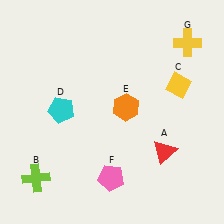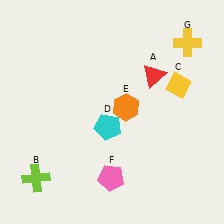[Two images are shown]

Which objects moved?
The objects that moved are: the red triangle (A), the cyan pentagon (D).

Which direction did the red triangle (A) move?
The red triangle (A) moved up.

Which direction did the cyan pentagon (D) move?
The cyan pentagon (D) moved right.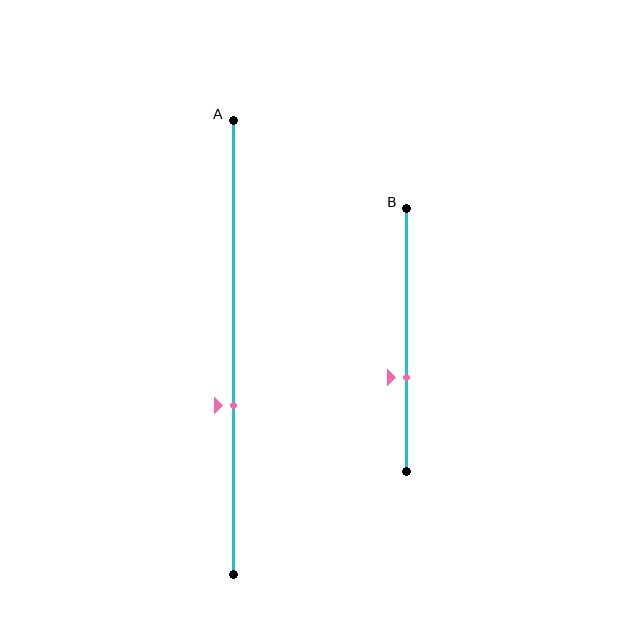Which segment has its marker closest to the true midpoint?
Segment A has its marker closest to the true midpoint.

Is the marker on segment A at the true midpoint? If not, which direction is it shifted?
No, the marker on segment A is shifted downward by about 13% of the segment length.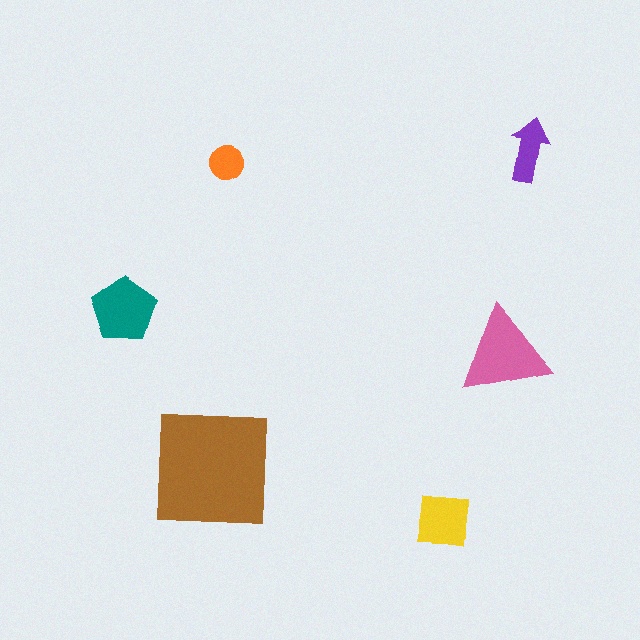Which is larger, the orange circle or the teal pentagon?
The teal pentagon.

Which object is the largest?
The brown square.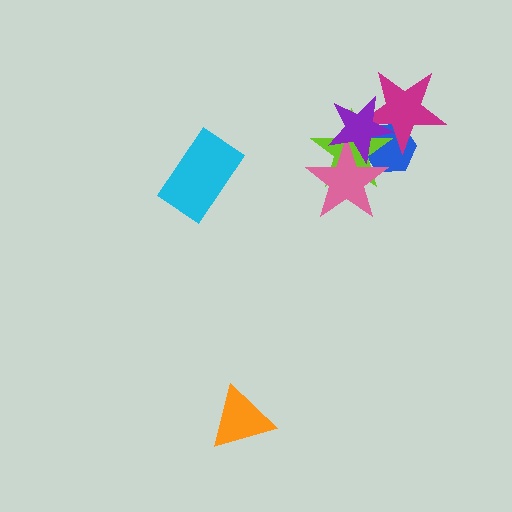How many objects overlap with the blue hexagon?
4 objects overlap with the blue hexagon.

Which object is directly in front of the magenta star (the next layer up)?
The lime star is directly in front of the magenta star.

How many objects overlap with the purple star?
4 objects overlap with the purple star.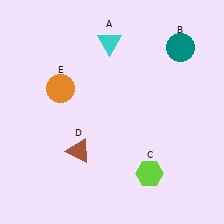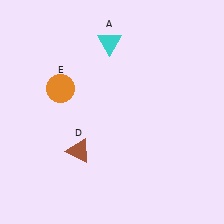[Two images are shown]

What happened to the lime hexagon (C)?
The lime hexagon (C) was removed in Image 2. It was in the bottom-right area of Image 1.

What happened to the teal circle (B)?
The teal circle (B) was removed in Image 2. It was in the top-right area of Image 1.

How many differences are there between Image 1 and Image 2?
There are 2 differences between the two images.